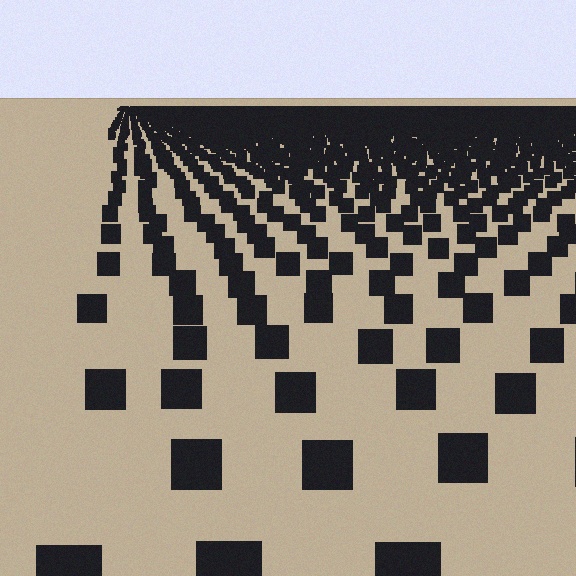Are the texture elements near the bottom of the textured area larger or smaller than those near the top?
Larger. Near the bottom, elements are closer to the viewer and appear at a bigger on-screen size.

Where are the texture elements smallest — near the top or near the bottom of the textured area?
Near the top.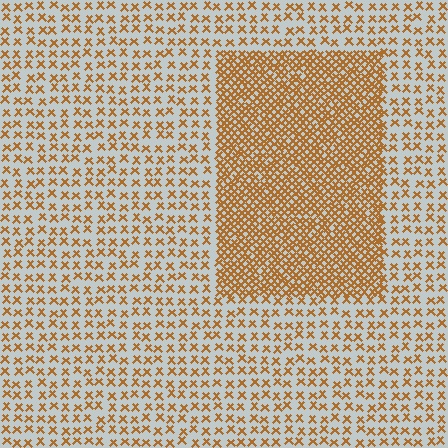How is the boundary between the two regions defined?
The boundary is defined by a change in element density (approximately 2.7x ratio). All elements are the same color, size, and shape.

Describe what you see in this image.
The image contains small brown elements arranged at two different densities. A rectangle-shaped region is visible where the elements are more densely packed than the surrounding area.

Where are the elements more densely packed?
The elements are more densely packed inside the rectangle boundary.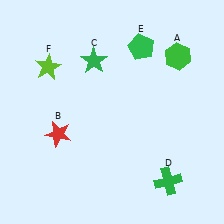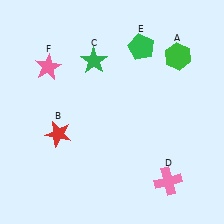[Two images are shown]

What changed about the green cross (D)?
In Image 1, D is green. In Image 2, it changed to pink.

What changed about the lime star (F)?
In Image 1, F is lime. In Image 2, it changed to pink.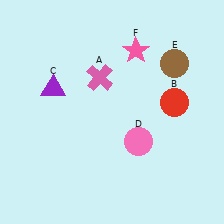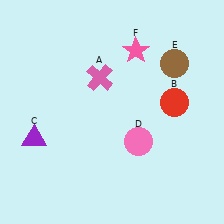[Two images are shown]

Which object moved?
The purple triangle (C) moved down.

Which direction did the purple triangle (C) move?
The purple triangle (C) moved down.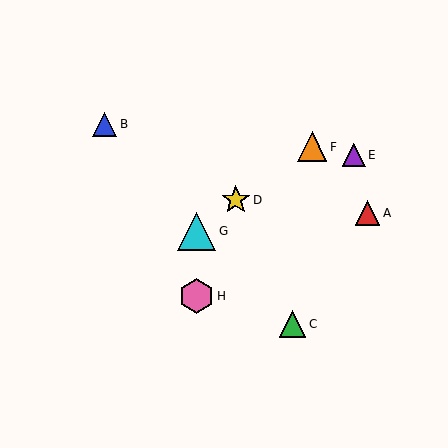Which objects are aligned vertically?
Objects G, H are aligned vertically.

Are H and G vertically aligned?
Yes, both are at x≈197.